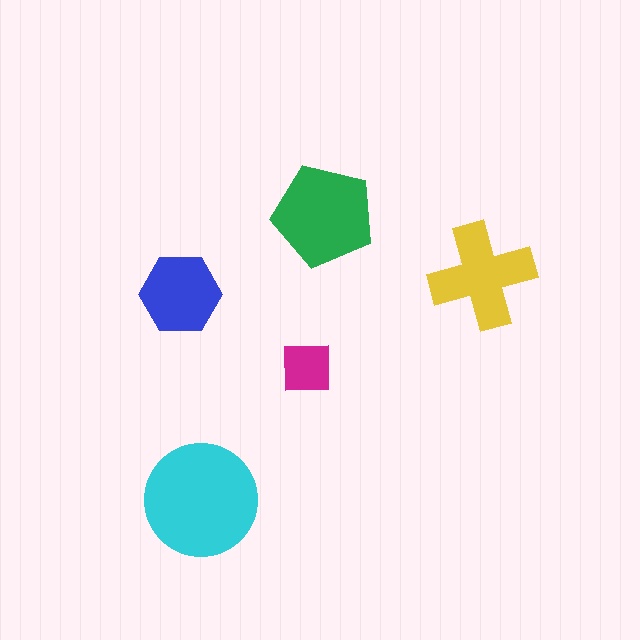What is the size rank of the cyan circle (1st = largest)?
1st.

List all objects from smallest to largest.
The magenta square, the blue hexagon, the yellow cross, the green pentagon, the cyan circle.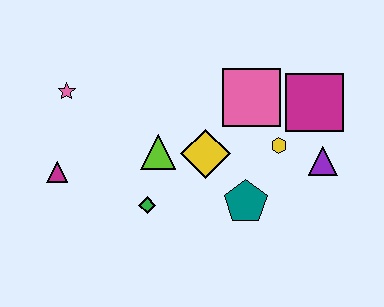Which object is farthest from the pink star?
The purple triangle is farthest from the pink star.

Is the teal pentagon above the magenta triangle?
No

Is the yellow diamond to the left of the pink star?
No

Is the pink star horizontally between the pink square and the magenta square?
No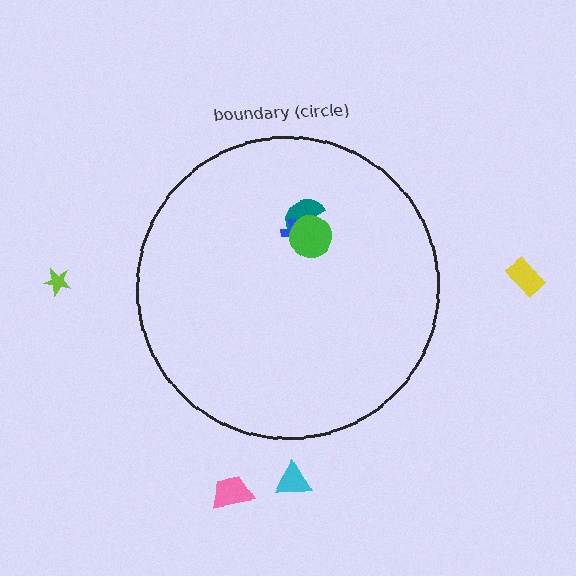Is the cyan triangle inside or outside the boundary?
Outside.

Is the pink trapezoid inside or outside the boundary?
Outside.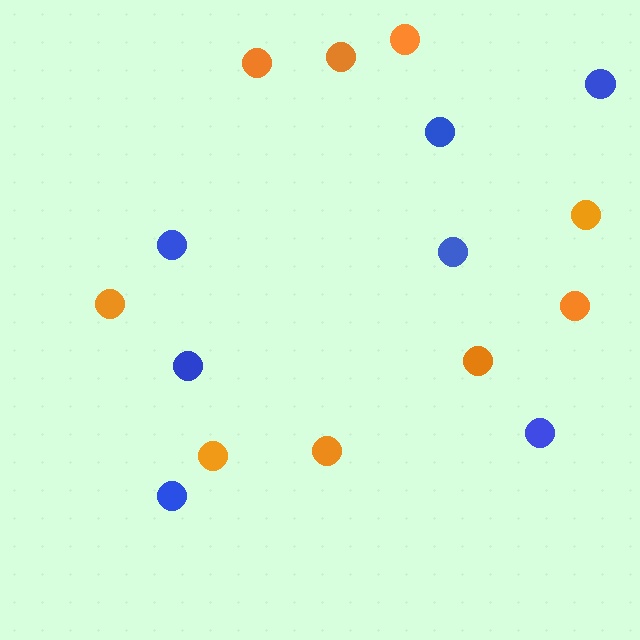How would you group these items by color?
There are 2 groups: one group of orange circles (9) and one group of blue circles (7).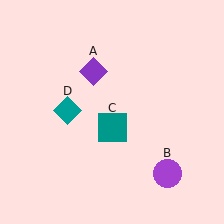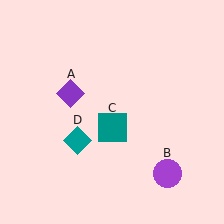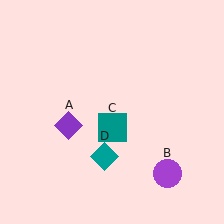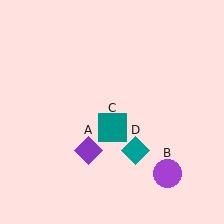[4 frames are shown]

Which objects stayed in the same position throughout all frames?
Purple circle (object B) and teal square (object C) remained stationary.